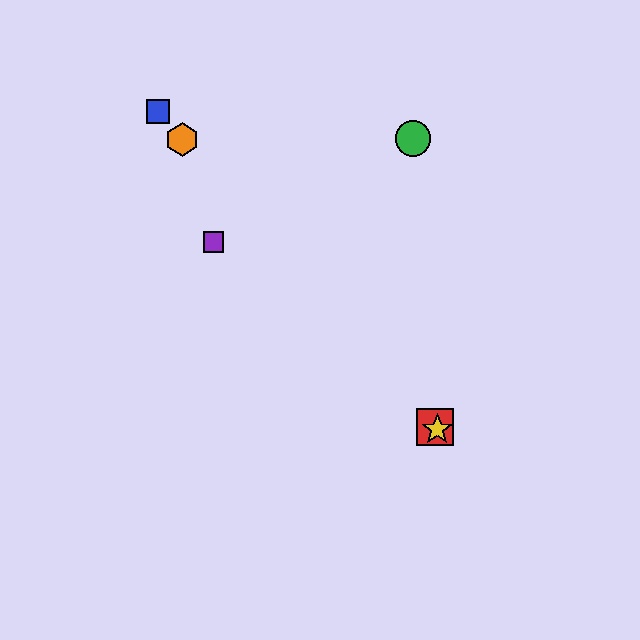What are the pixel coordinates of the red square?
The red square is at (435, 427).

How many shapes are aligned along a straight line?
4 shapes (the red square, the blue square, the yellow star, the orange hexagon) are aligned along a straight line.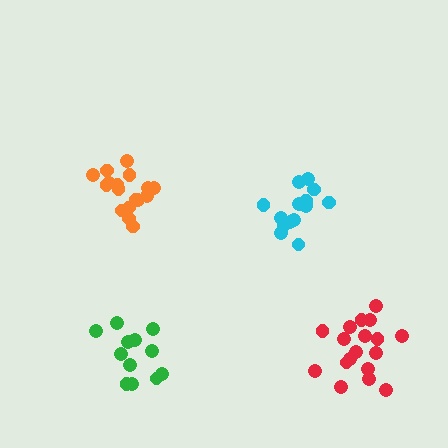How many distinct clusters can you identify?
There are 4 distinct clusters.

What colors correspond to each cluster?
The clusters are colored: red, cyan, orange, green.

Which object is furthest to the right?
The red cluster is rightmost.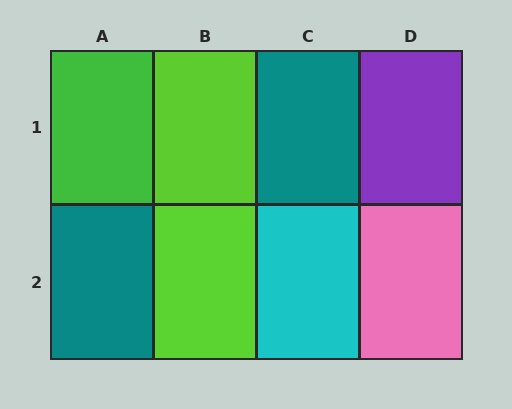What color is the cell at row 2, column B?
Lime.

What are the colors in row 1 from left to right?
Green, lime, teal, purple.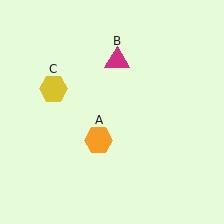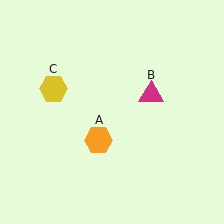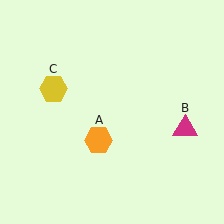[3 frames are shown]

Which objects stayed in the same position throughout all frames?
Orange hexagon (object A) and yellow hexagon (object C) remained stationary.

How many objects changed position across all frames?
1 object changed position: magenta triangle (object B).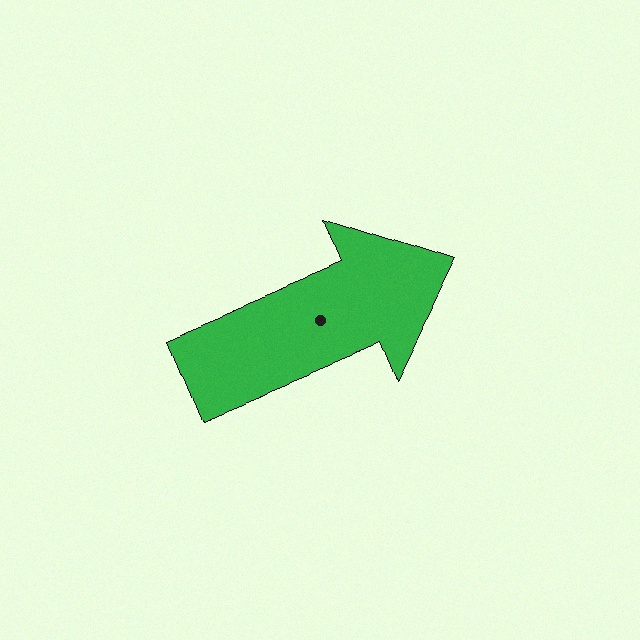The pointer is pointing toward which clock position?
Roughly 2 o'clock.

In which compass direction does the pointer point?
East.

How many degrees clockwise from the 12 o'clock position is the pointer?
Approximately 68 degrees.